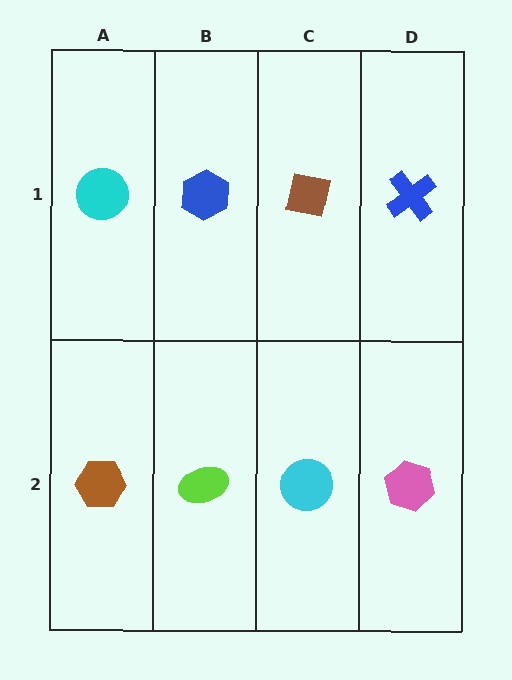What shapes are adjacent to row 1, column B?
A lime ellipse (row 2, column B), a cyan circle (row 1, column A), a brown square (row 1, column C).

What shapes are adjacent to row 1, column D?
A pink hexagon (row 2, column D), a brown square (row 1, column C).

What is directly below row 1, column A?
A brown hexagon.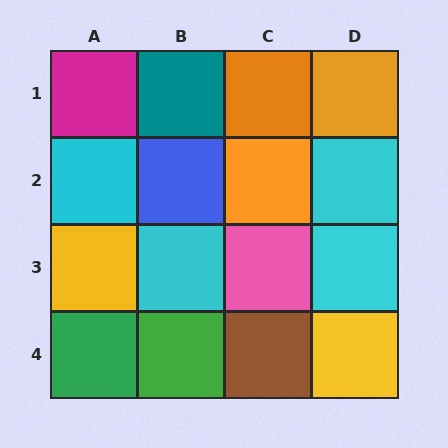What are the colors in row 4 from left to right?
Green, green, brown, yellow.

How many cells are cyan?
4 cells are cyan.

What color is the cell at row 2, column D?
Cyan.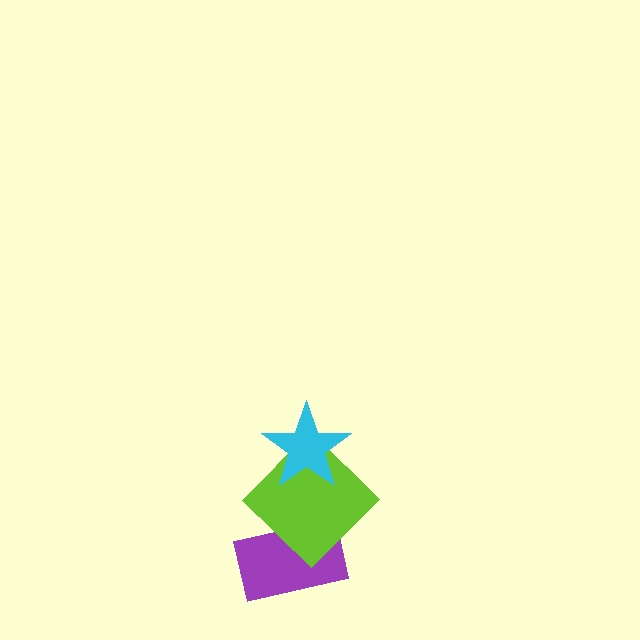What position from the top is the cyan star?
The cyan star is 1st from the top.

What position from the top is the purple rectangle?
The purple rectangle is 3rd from the top.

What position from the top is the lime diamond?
The lime diamond is 2nd from the top.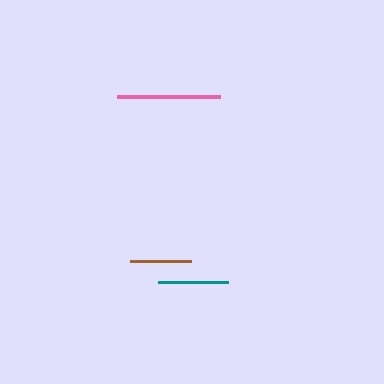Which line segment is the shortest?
The brown line is the shortest at approximately 60 pixels.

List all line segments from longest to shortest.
From longest to shortest: pink, teal, brown.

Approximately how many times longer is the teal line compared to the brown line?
The teal line is approximately 1.2 times the length of the brown line.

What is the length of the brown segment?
The brown segment is approximately 60 pixels long.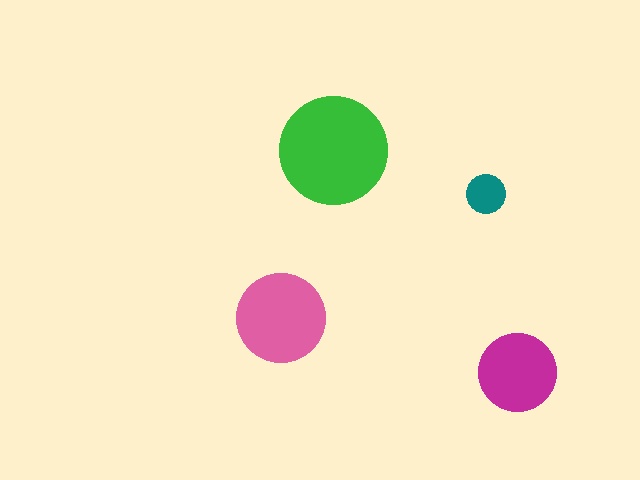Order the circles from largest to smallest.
the green one, the pink one, the magenta one, the teal one.